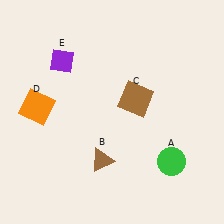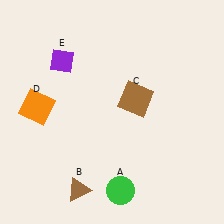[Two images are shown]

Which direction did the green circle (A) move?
The green circle (A) moved left.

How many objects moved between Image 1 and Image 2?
2 objects moved between the two images.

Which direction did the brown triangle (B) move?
The brown triangle (B) moved down.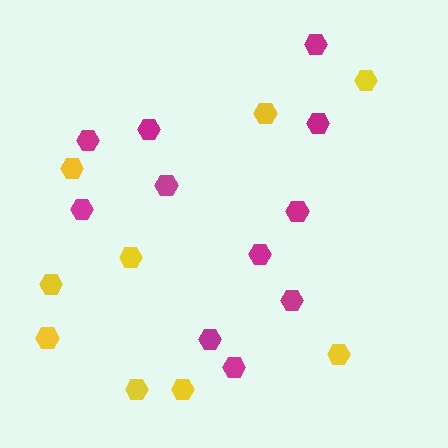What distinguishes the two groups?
There are 2 groups: one group of magenta hexagons (11) and one group of yellow hexagons (9).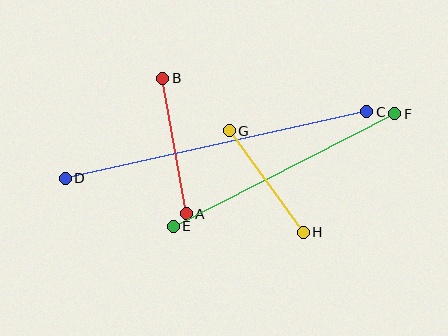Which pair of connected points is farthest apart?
Points C and D are farthest apart.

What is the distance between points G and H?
The distance is approximately 126 pixels.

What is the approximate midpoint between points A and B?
The midpoint is at approximately (174, 146) pixels.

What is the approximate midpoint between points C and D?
The midpoint is at approximately (216, 145) pixels.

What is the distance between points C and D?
The distance is approximately 309 pixels.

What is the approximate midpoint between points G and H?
The midpoint is at approximately (266, 182) pixels.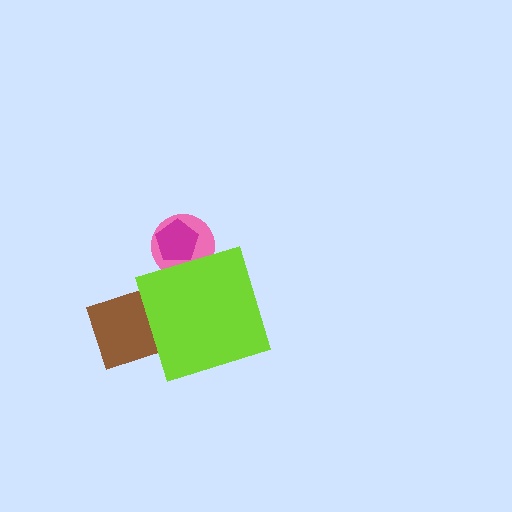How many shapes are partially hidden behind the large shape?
3 shapes are partially hidden.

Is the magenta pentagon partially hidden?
Yes, the magenta pentagon is partially hidden behind the lime diamond.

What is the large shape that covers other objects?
A lime diamond.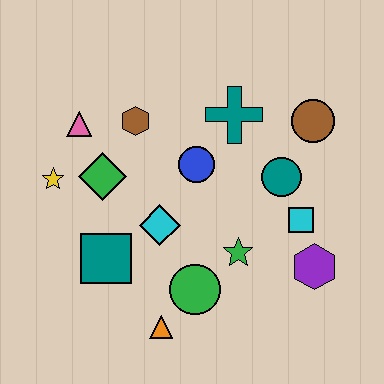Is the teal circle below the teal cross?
Yes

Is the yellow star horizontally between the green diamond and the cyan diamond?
No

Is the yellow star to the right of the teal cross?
No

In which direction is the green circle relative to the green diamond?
The green circle is below the green diamond.